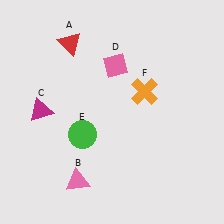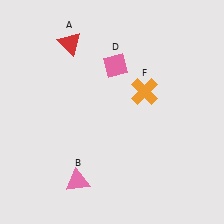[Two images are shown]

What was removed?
The green circle (E), the magenta triangle (C) were removed in Image 2.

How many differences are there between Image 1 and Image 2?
There are 2 differences between the two images.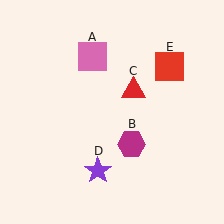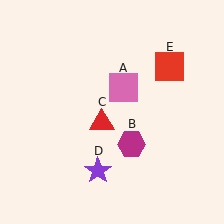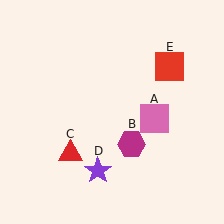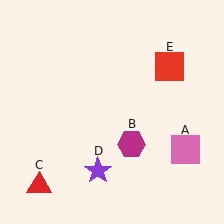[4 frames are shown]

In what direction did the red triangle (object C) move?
The red triangle (object C) moved down and to the left.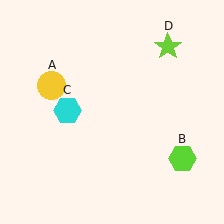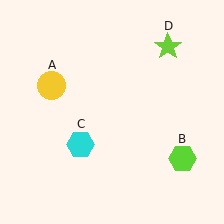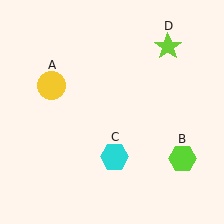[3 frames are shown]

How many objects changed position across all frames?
1 object changed position: cyan hexagon (object C).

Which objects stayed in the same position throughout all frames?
Yellow circle (object A) and lime hexagon (object B) and lime star (object D) remained stationary.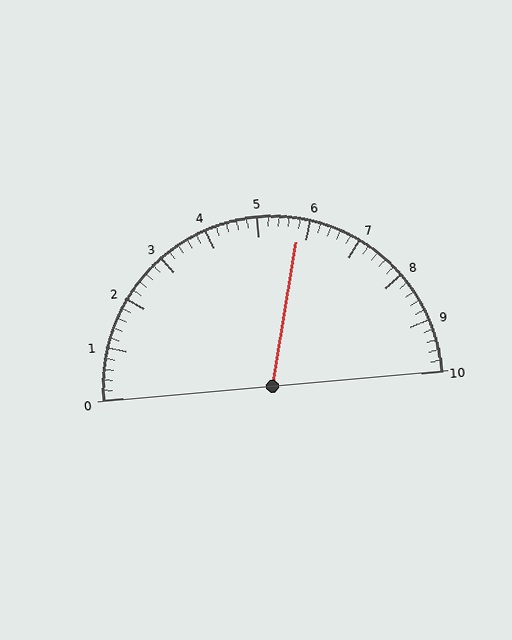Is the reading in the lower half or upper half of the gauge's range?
The reading is in the upper half of the range (0 to 10).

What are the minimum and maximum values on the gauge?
The gauge ranges from 0 to 10.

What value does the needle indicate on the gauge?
The needle indicates approximately 5.8.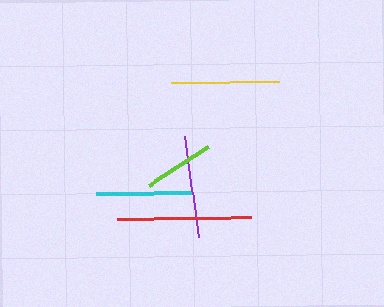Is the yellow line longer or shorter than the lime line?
The yellow line is longer than the lime line.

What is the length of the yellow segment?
The yellow segment is approximately 108 pixels long.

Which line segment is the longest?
The red line is the longest at approximately 134 pixels.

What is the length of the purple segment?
The purple segment is approximately 102 pixels long.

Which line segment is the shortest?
The lime line is the shortest at approximately 71 pixels.